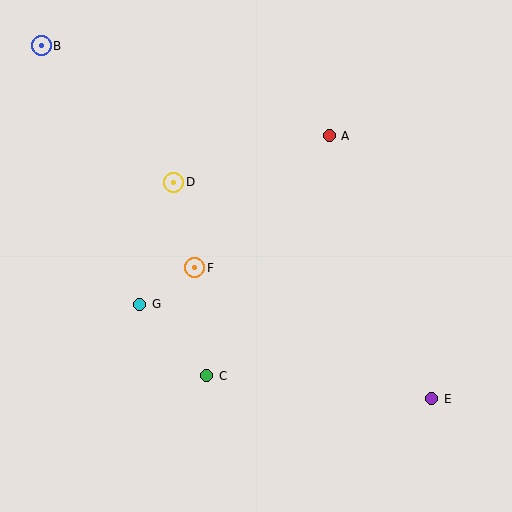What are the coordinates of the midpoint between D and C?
The midpoint between D and C is at (190, 279).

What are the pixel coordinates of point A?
Point A is at (329, 136).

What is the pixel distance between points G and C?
The distance between G and C is 98 pixels.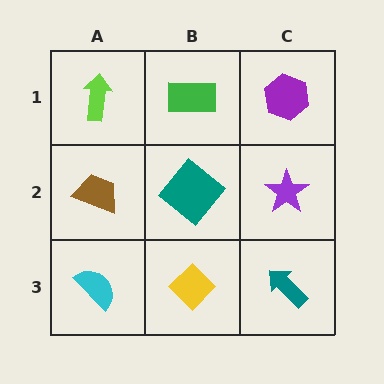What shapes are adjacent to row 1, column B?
A teal diamond (row 2, column B), a lime arrow (row 1, column A), a purple hexagon (row 1, column C).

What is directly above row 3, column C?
A purple star.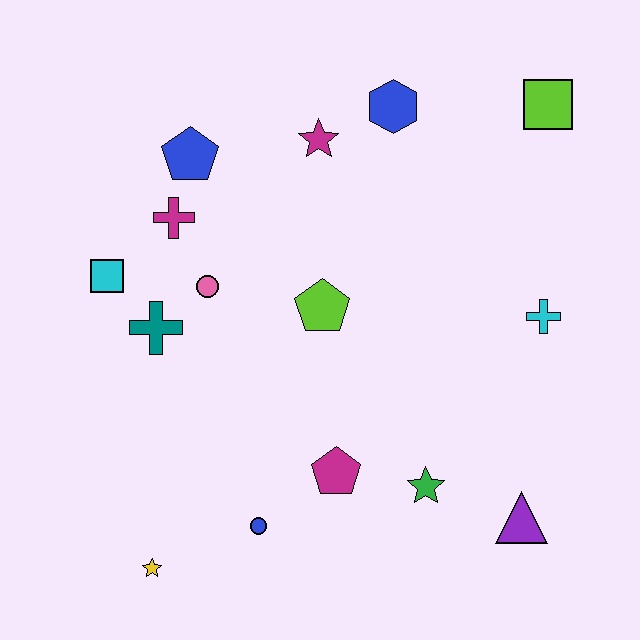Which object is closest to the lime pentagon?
The pink circle is closest to the lime pentagon.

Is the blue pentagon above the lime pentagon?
Yes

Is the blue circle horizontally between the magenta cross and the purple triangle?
Yes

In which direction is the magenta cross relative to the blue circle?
The magenta cross is above the blue circle.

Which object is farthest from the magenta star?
The yellow star is farthest from the magenta star.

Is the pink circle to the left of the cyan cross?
Yes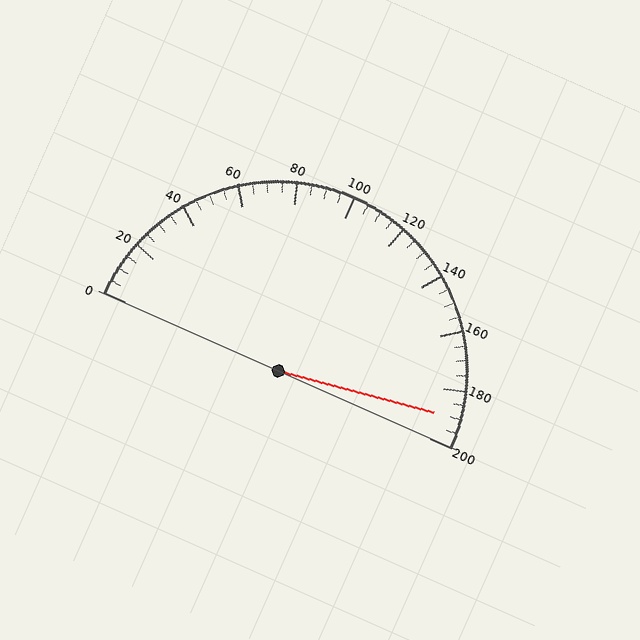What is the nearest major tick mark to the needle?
The nearest major tick mark is 200.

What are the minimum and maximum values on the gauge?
The gauge ranges from 0 to 200.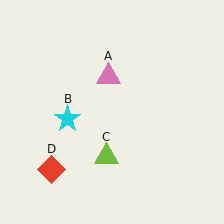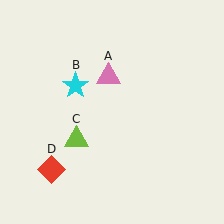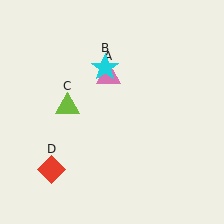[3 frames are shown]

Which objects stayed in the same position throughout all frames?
Pink triangle (object A) and red diamond (object D) remained stationary.